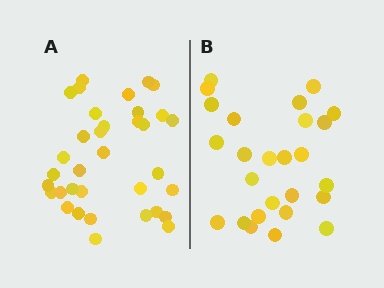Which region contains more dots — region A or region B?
Region A (the left region) has more dots.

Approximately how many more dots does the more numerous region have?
Region A has roughly 8 or so more dots than region B.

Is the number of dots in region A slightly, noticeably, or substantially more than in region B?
Region A has noticeably more, but not dramatically so. The ratio is roughly 1.3 to 1.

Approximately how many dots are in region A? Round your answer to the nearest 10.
About 40 dots. (The exact count is 35, which rounds to 40.)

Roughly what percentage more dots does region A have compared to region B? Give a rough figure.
About 35% more.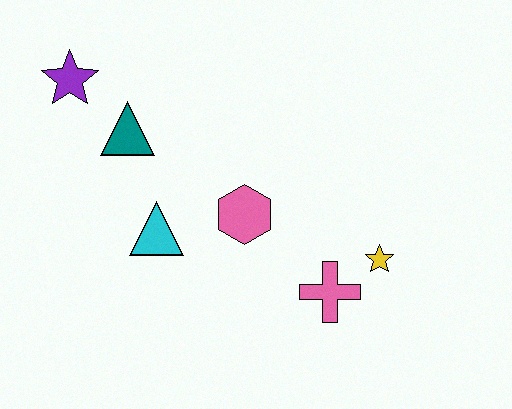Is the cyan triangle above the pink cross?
Yes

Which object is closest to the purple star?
The teal triangle is closest to the purple star.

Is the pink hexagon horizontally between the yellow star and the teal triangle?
Yes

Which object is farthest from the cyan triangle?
The yellow star is farthest from the cyan triangle.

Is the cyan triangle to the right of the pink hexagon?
No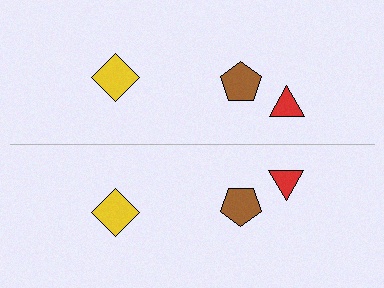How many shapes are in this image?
There are 6 shapes in this image.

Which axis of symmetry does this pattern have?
The pattern has a horizontal axis of symmetry running through the center of the image.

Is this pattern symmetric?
Yes, this pattern has bilateral (reflection) symmetry.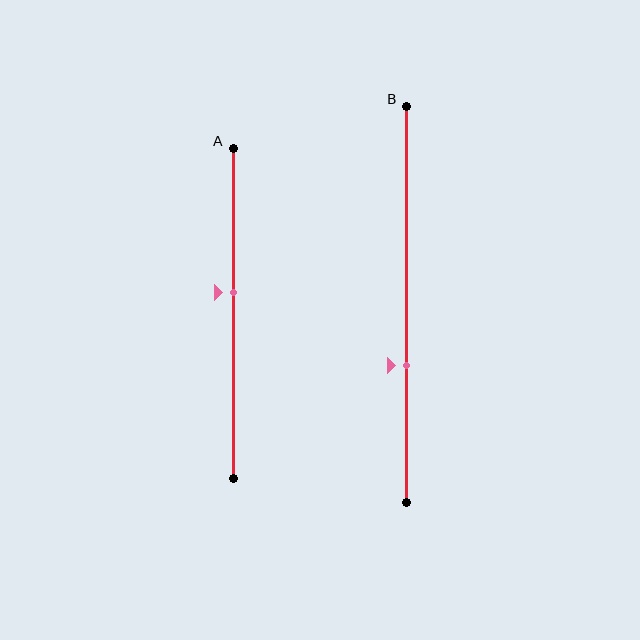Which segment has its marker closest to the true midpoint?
Segment A has its marker closest to the true midpoint.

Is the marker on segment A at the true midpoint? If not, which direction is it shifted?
No, the marker on segment A is shifted upward by about 6% of the segment length.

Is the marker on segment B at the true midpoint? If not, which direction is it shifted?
No, the marker on segment B is shifted downward by about 15% of the segment length.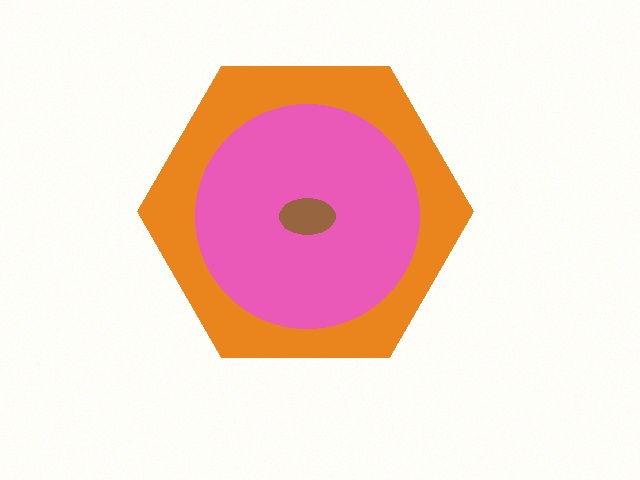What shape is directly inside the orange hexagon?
The pink circle.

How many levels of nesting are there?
3.